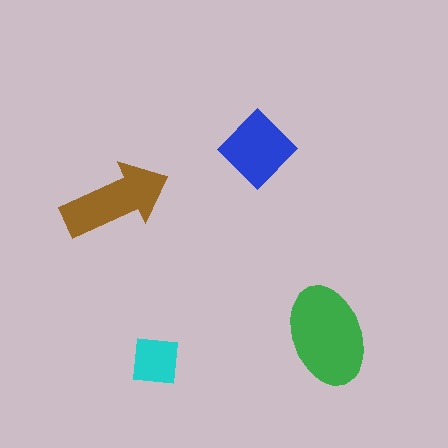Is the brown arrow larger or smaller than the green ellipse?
Smaller.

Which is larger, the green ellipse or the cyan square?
The green ellipse.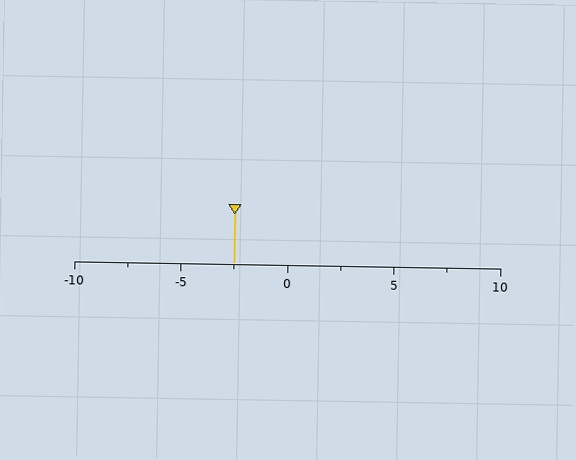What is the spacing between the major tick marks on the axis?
The major ticks are spaced 5 apart.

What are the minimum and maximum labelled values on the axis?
The axis runs from -10 to 10.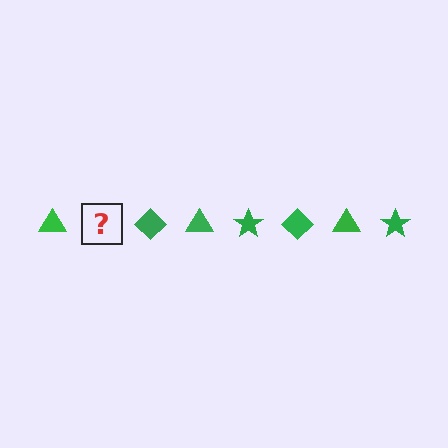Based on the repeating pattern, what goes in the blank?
The blank should be a green star.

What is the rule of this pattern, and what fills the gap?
The rule is that the pattern cycles through triangle, star, diamond shapes in green. The gap should be filled with a green star.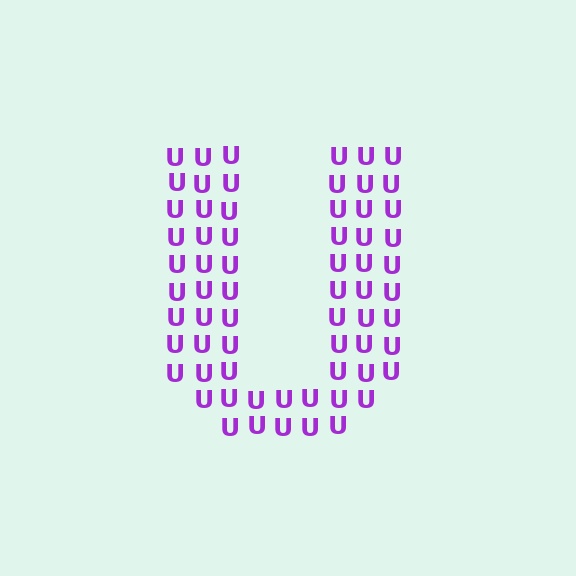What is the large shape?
The large shape is the letter U.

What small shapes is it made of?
It is made of small letter U's.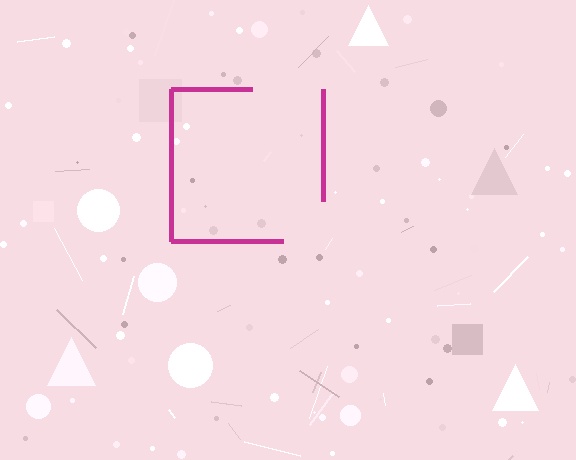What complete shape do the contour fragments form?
The contour fragments form a square.